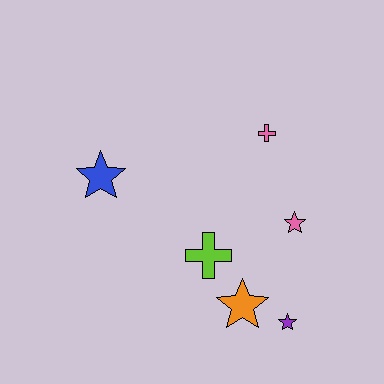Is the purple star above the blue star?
No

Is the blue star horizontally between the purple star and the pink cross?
No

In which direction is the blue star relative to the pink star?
The blue star is to the left of the pink star.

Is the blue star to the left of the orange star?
Yes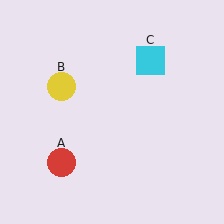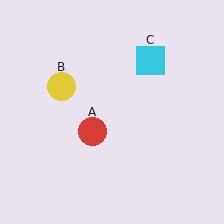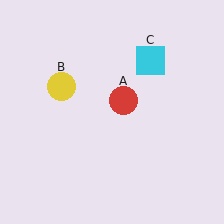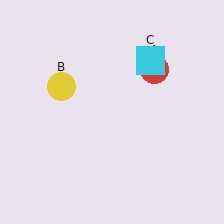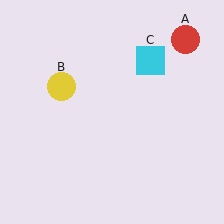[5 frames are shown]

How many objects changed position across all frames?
1 object changed position: red circle (object A).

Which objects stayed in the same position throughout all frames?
Yellow circle (object B) and cyan square (object C) remained stationary.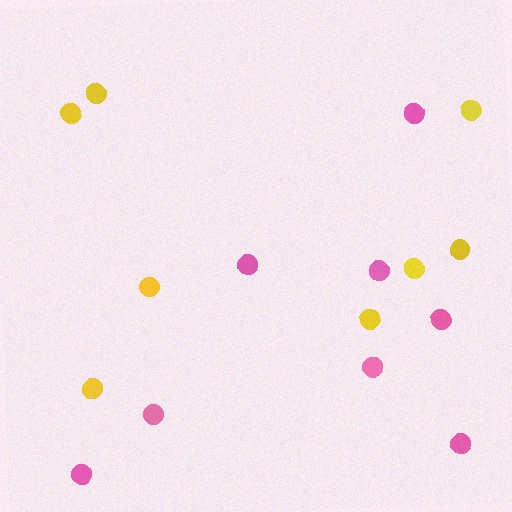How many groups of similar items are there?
There are 2 groups: one group of pink circles (8) and one group of yellow circles (8).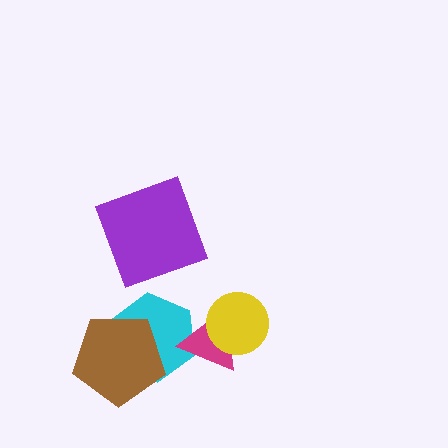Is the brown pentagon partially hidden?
No, no other shape covers it.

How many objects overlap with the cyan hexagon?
2 objects overlap with the cyan hexagon.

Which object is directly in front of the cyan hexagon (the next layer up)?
The magenta triangle is directly in front of the cyan hexagon.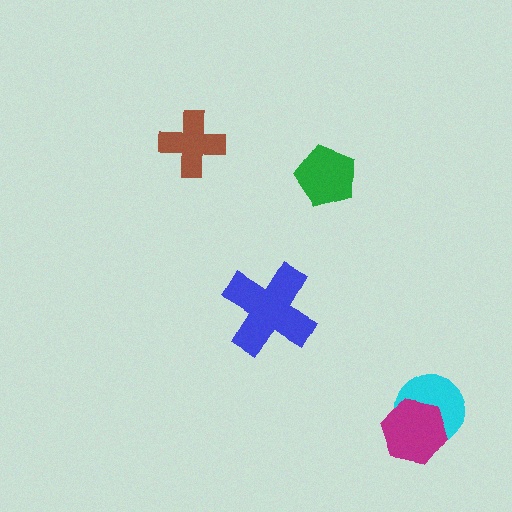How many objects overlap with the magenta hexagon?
1 object overlaps with the magenta hexagon.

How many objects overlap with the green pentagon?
0 objects overlap with the green pentagon.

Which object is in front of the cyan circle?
The magenta hexagon is in front of the cyan circle.